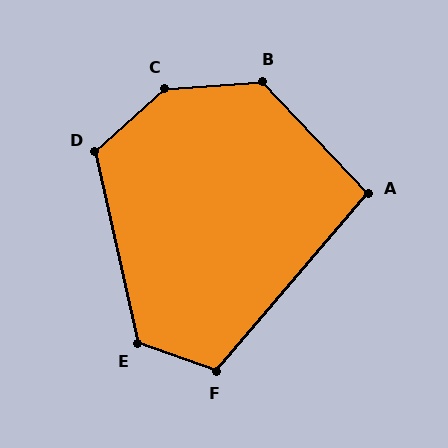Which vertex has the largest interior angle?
C, at approximately 142 degrees.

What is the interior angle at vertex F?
Approximately 111 degrees (obtuse).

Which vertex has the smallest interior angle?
A, at approximately 96 degrees.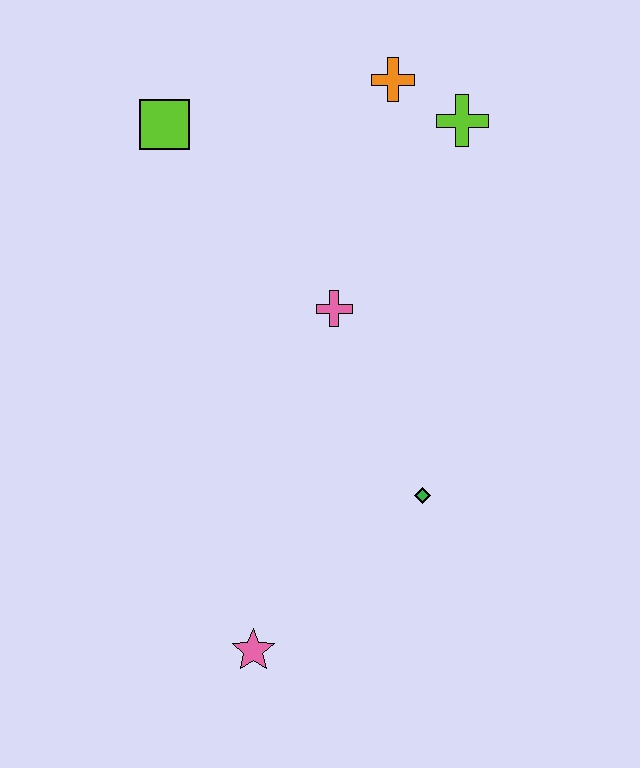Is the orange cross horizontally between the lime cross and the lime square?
Yes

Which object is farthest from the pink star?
The orange cross is farthest from the pink star.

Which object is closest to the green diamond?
The pink cross is closest to the green diamond.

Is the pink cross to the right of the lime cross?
No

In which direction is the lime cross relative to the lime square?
The lime cross is to the right of the lime square.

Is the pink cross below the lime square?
Yes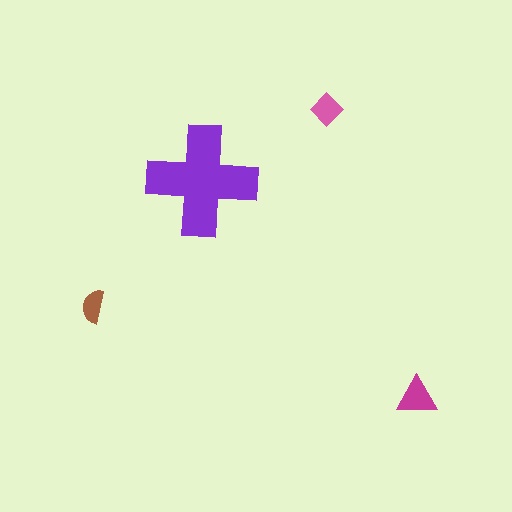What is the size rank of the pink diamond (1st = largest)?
3rd.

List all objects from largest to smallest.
The purple cross, the magenta triangle, the pink diamond, the brown semicircle.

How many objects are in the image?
There are 4 objects in the image.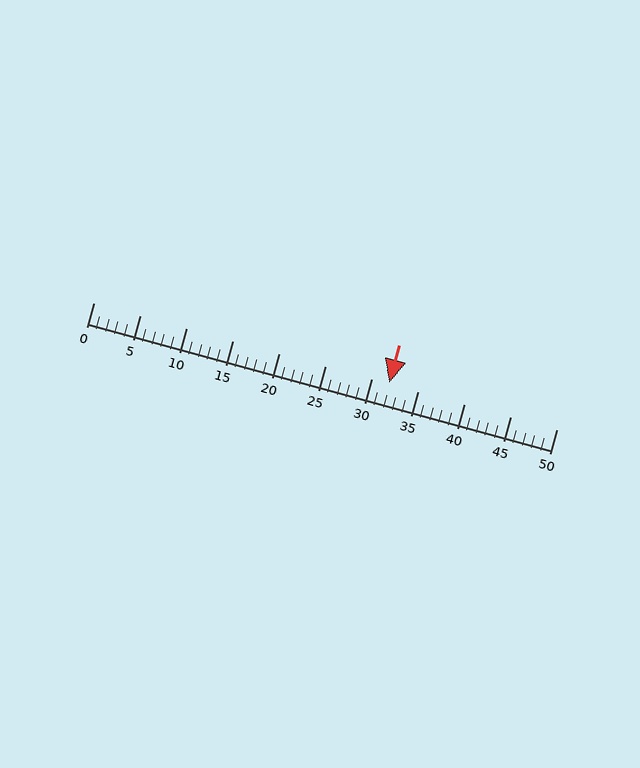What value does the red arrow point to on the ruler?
The red arrow points to approximately 32.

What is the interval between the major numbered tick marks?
The major tick marks are spaced 5 units apart.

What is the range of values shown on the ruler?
The ruler shows values from 0 to 50.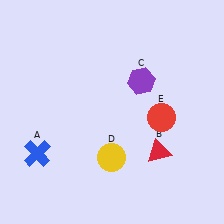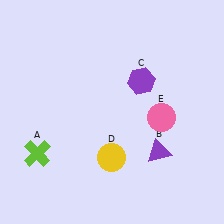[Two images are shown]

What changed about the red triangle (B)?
In Image 1, B is red. In Image 2, it changed to purple.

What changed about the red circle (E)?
In Image 1, E is red. In Image 2, it changed to pink.